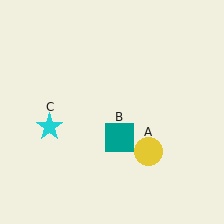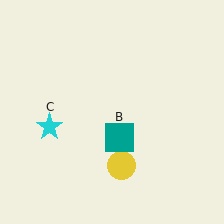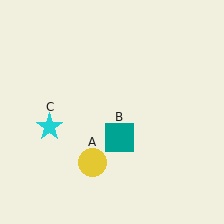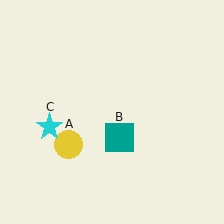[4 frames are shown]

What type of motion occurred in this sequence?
The yellow circle (object A) rotated clockwise around the center of the scene.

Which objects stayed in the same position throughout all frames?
Teal square (object B) and cyan star (object C) remained stationary.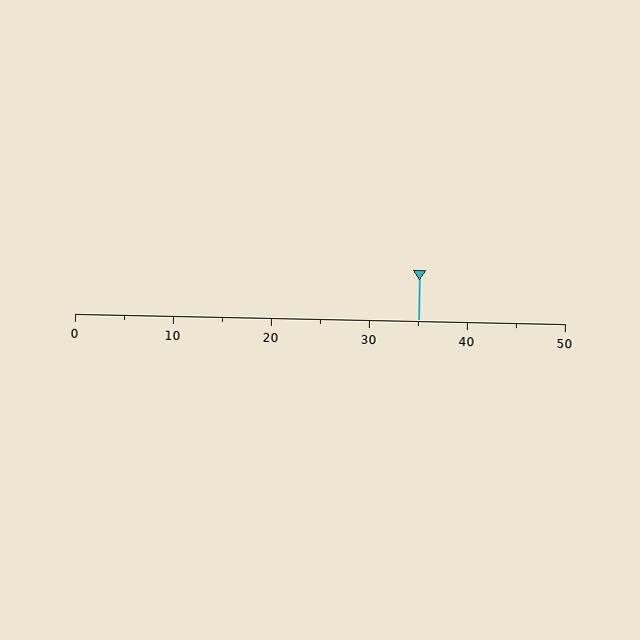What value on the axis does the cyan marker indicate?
The marker indicates approximately 35.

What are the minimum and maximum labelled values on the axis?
The axis runs from 0 to 50.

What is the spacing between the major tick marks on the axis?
The major ticks are spaced 10 apart.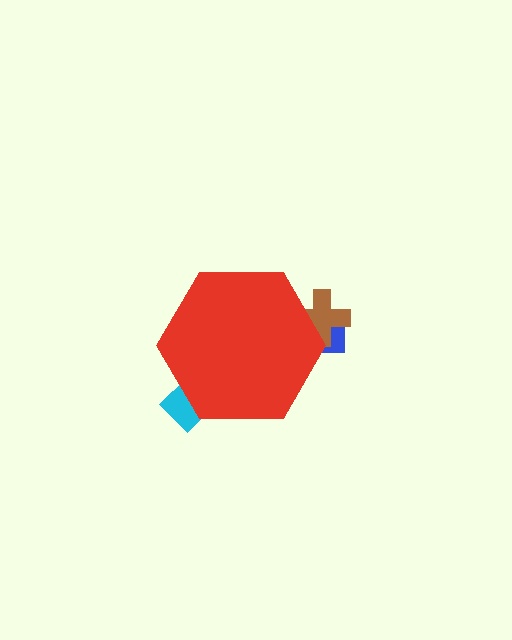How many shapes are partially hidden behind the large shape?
3 shapes are partially hidden.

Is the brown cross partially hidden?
Yes, the brown cross is partially hidden behind the red hexagon.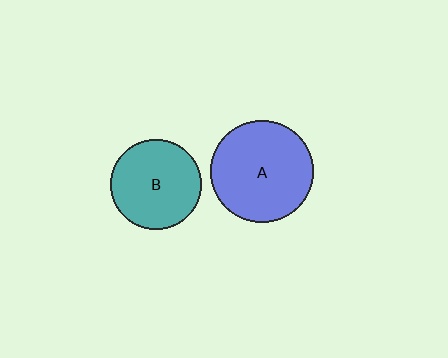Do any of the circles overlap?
No, none of the circles overlap.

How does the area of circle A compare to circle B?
Approximately 1.3 times.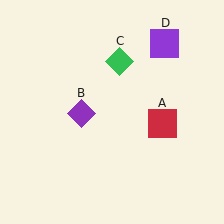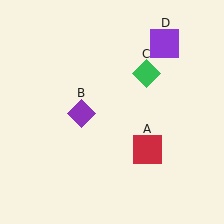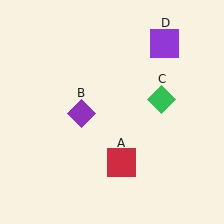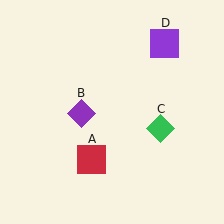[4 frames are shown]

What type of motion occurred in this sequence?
The red square (object A), green diamond (object C) rotated clockwise around the center of the scene.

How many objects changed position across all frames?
2 objects changed position: red square (object A), green diamond (object C).